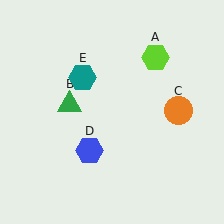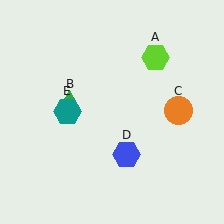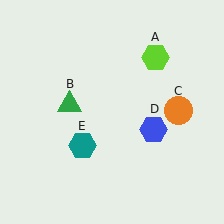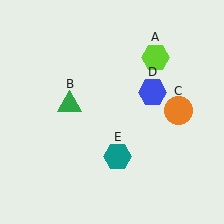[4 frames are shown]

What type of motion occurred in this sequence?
The blue hexagon (object D), teal hexagon (object E) rotated counterclockwise around the center of the scene.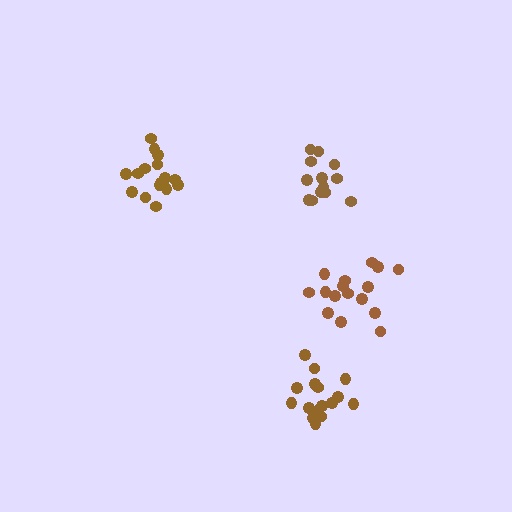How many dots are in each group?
Group 1: 16 dots, Group 2: 16 dots, Group 3: 16 dots, Group 4: 14 dots (62 total).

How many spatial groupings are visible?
There are 4 spatial groupings.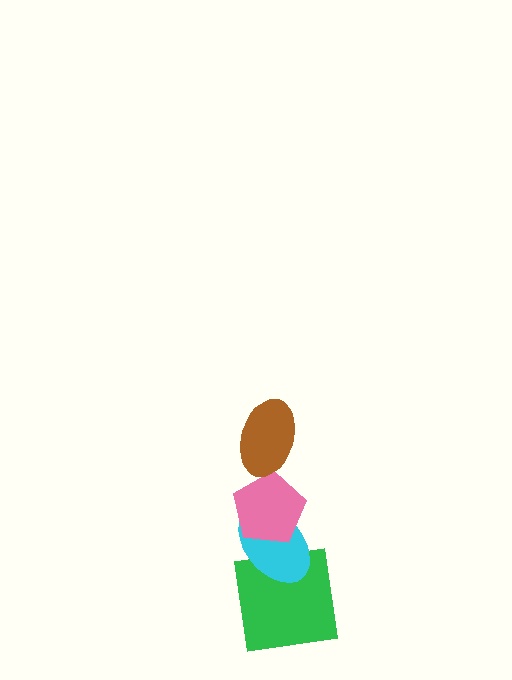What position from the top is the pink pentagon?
The pink pentagon is 2nd from the top.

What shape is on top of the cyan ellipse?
The pink pentagon is on top of the cyan ellipse.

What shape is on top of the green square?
The cyan ellipse is on top of the green square.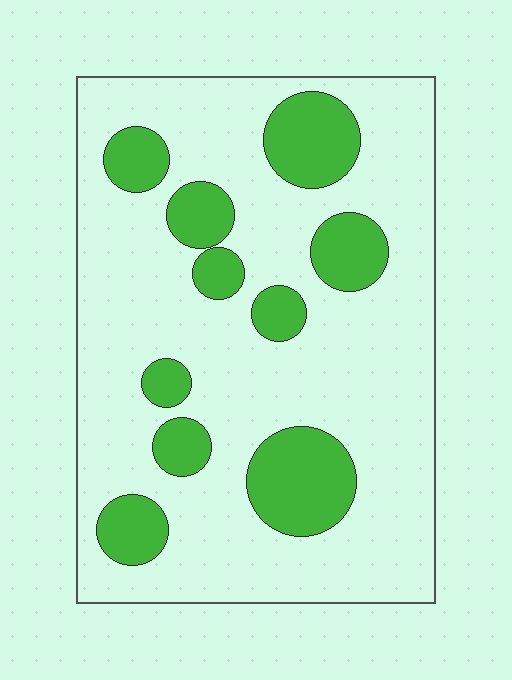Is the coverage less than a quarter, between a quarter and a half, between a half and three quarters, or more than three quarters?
Less than a quarter.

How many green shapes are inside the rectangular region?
10.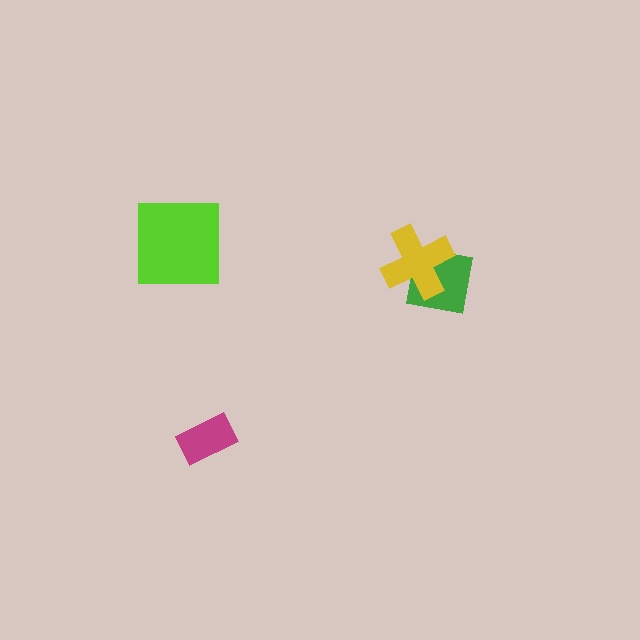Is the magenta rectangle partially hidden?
No, no other shape covers it.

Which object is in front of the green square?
The yellow cross is in front of the green square.